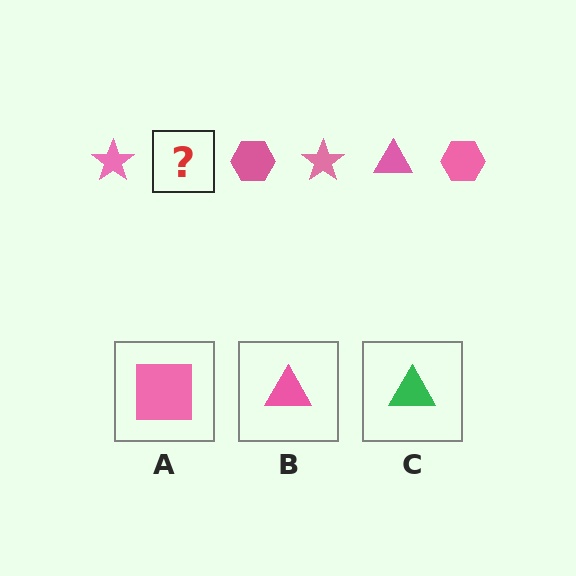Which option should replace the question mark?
Option B.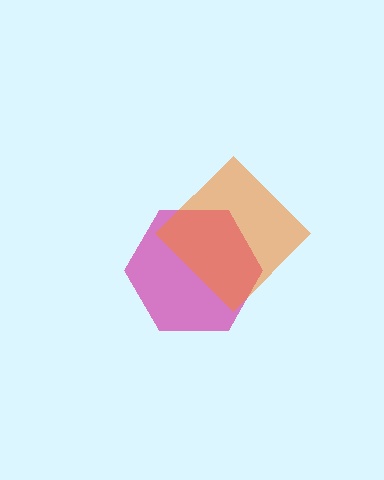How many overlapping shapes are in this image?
There are 2 overlapping shapes in the image.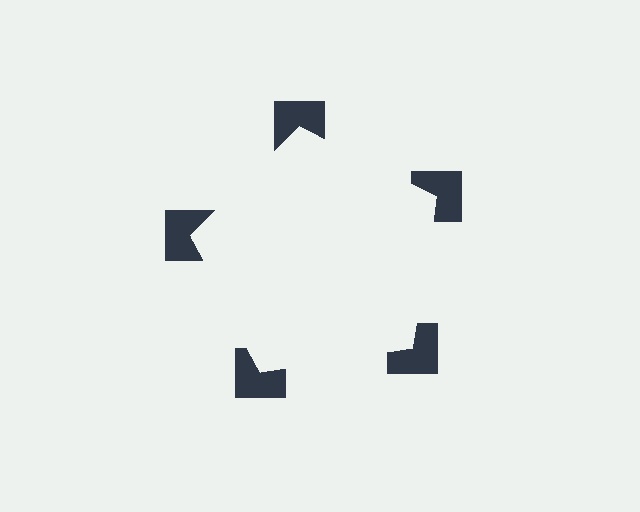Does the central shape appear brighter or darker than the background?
It typically appears slightly brighter than the background, even though no actual brightness change is drawn.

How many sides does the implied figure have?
5 sides.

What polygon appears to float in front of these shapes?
An illusory pentagon — its edges are inferred from the aligned wedge cuts in the notched squares, not physically drawn.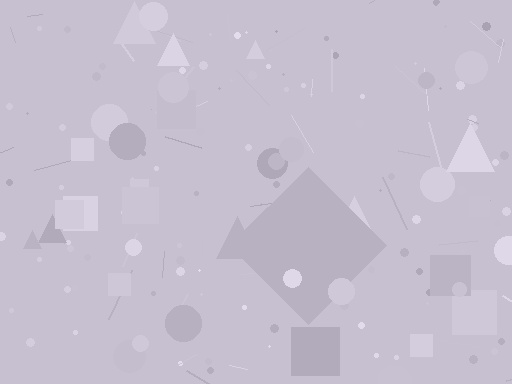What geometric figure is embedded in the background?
A diamond is embedded in the background.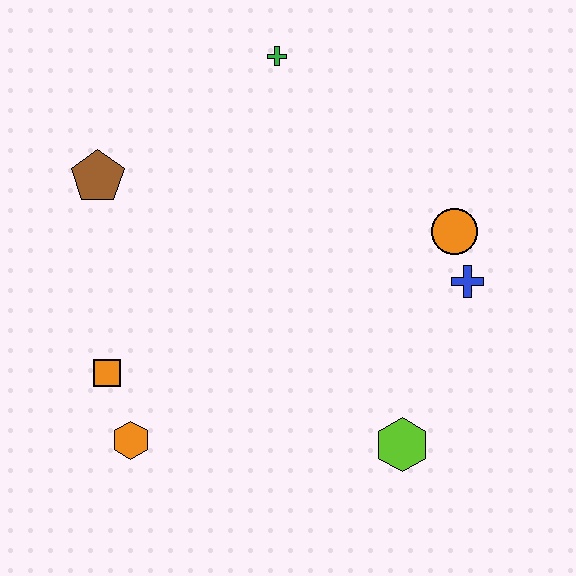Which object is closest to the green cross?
The brown pentagon is closest to the green cross.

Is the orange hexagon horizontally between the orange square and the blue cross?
Yes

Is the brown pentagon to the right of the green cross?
No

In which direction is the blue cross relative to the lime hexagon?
The blue cross is above the lime hexagon.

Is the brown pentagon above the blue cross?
Yes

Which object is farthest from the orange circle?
The orange hexagon is farthest from the orange circle.